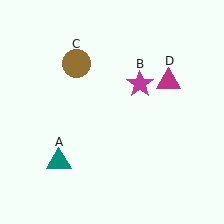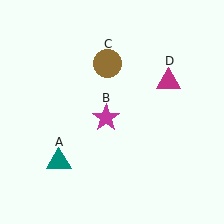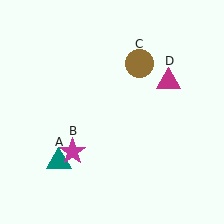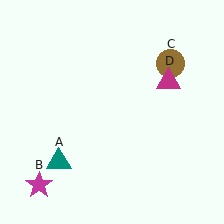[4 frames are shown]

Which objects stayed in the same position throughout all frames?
Teal triangle (object A) and magenta triangle (object D) remained stationary.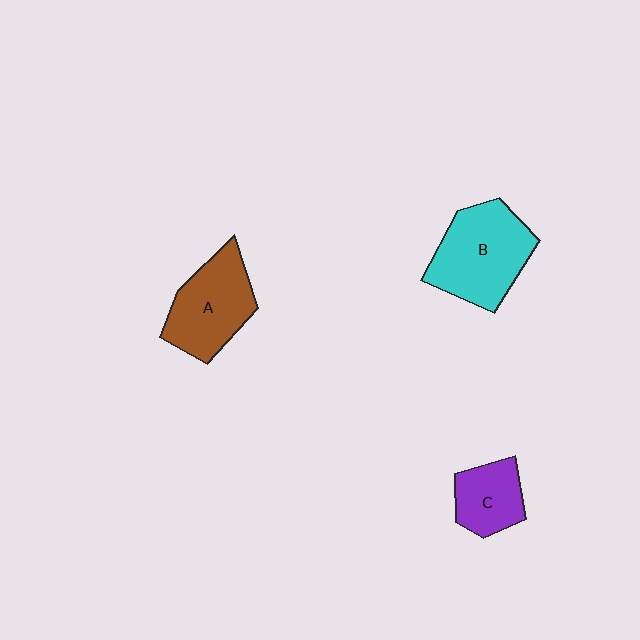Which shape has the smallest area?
Shape C (purple).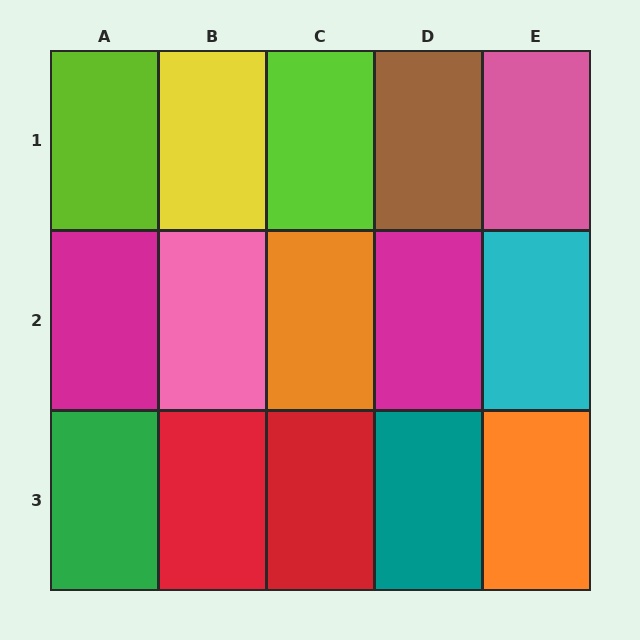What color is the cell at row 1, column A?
Lime.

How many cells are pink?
2 cells are pink.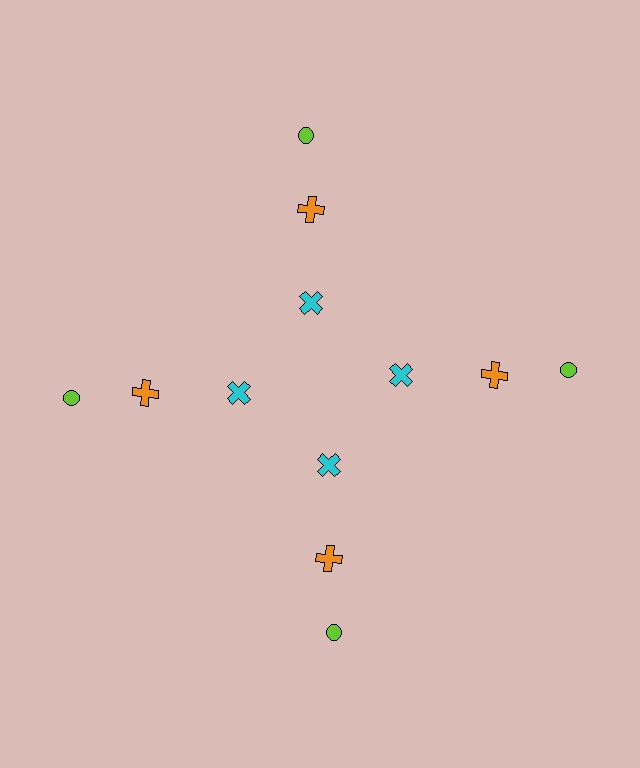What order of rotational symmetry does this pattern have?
This pattern has 4-fold rotational symmetry.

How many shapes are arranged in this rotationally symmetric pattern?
There are 12 shapes, arranged in 4 groups of 3.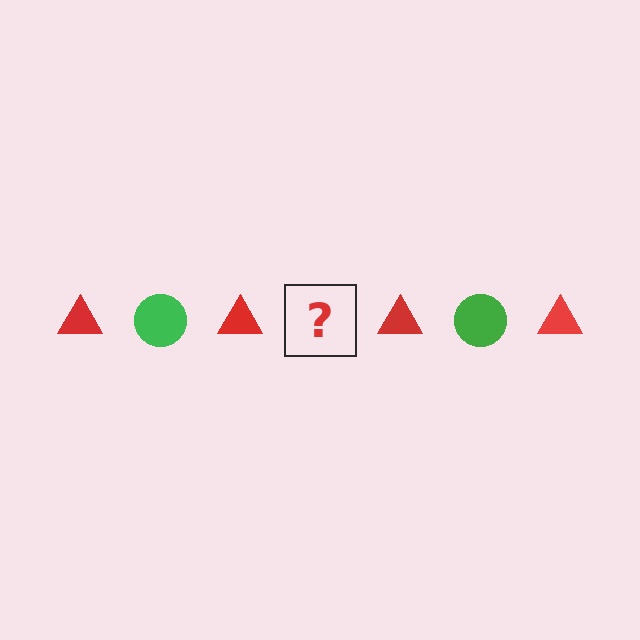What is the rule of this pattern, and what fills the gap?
The rule is that the pattern alternates between red triangle and green circle. The gap should be filled with a green circle.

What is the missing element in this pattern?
The missing element is a green circle.